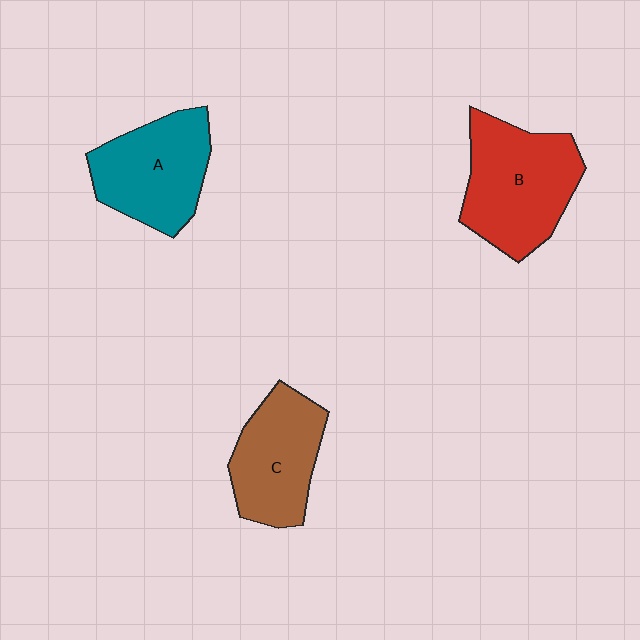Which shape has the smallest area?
Shape C (brown).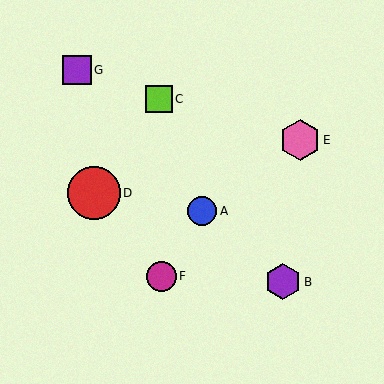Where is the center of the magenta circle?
The center of the magenta circle is at (161, 276).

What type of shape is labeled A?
Shape A is a blue circle.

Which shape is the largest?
The red circle (labeled D) is the largest.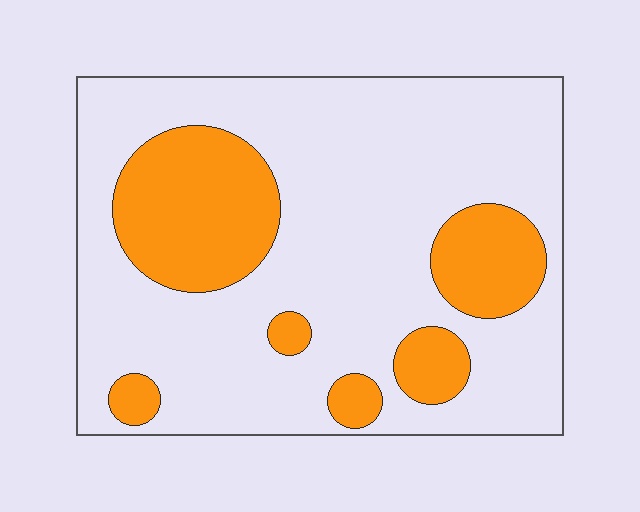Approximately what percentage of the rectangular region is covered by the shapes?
Approximately 25%.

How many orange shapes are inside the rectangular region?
6.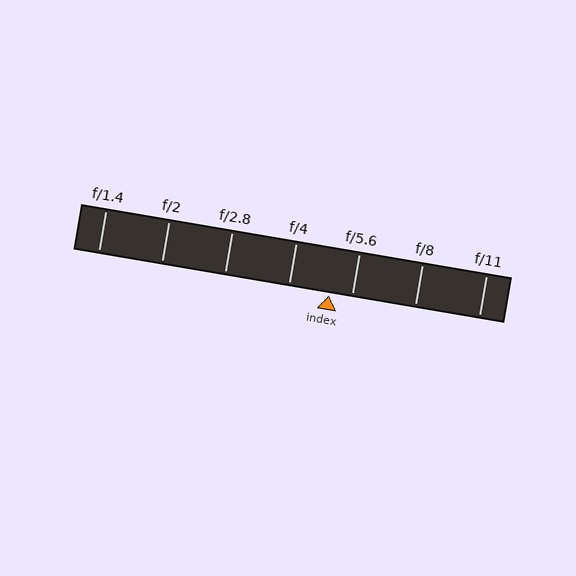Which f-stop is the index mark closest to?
The index mark is closest to f/5.6.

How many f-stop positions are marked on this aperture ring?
There are 7 f-stop positions marked.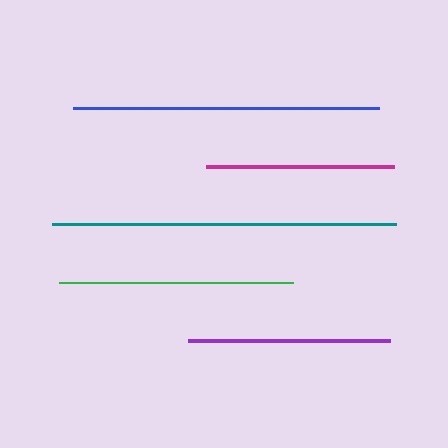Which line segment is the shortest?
The magenta line is the shortest at approximately 188 pixels.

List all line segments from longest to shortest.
From longest to shortest: teal, blue, green, purple, magenta.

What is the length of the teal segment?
The teal segment is approximately 345 pixels long.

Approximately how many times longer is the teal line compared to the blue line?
The teal line is approximately 1.1 times the length of the blue line.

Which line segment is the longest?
The teal line is the longest at approximately 345 pixels.